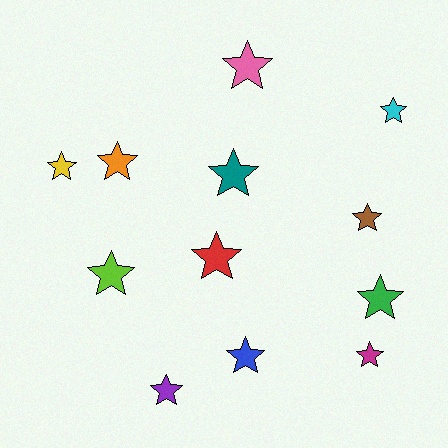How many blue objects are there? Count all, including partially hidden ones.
There is 1 blue object.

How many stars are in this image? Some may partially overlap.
There are 12 stars.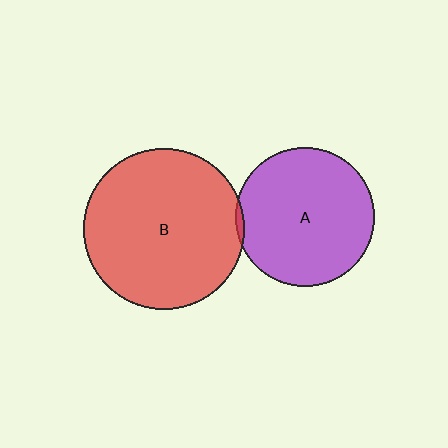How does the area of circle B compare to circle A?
Approximately 1.3 times.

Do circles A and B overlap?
Yes.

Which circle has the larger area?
Circle B (red).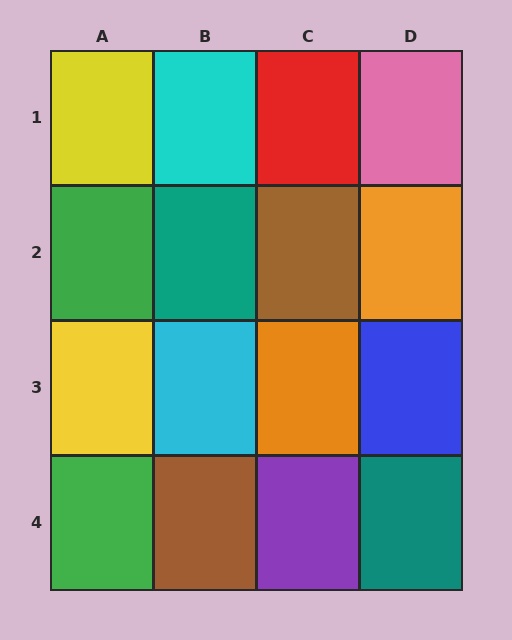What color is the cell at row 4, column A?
Green.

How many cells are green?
2 cells are green.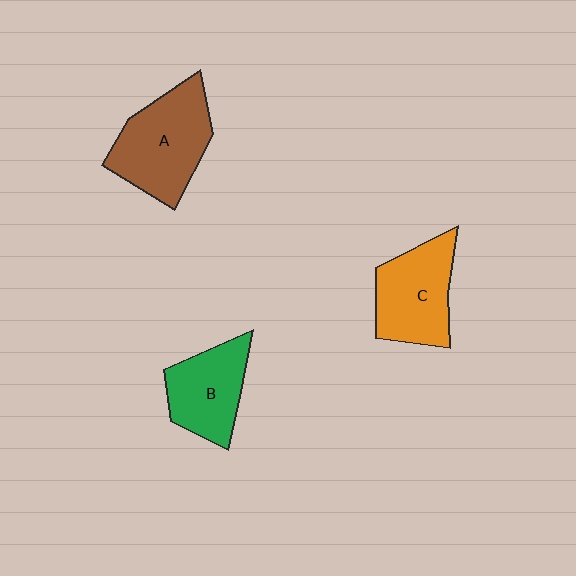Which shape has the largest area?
Shape A (brown).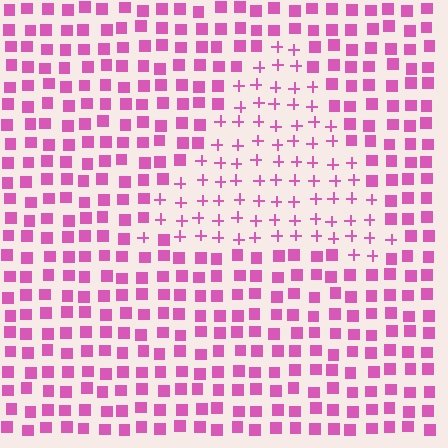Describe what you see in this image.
The image is filled with small pink elements arranged in a uniform grid. A triangle-shaped region contains plus signs, while the surrounding area contains squares. The boundary is defined purely by the change in element shape.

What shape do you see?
I see a triangle.